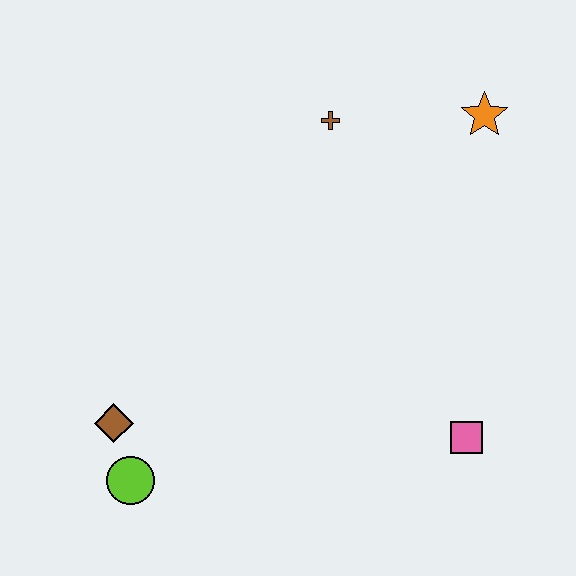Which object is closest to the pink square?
The orange star is closest to the pink square.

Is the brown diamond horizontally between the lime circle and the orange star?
No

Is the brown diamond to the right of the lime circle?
No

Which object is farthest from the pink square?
The brown diamond is farthest from the pink square.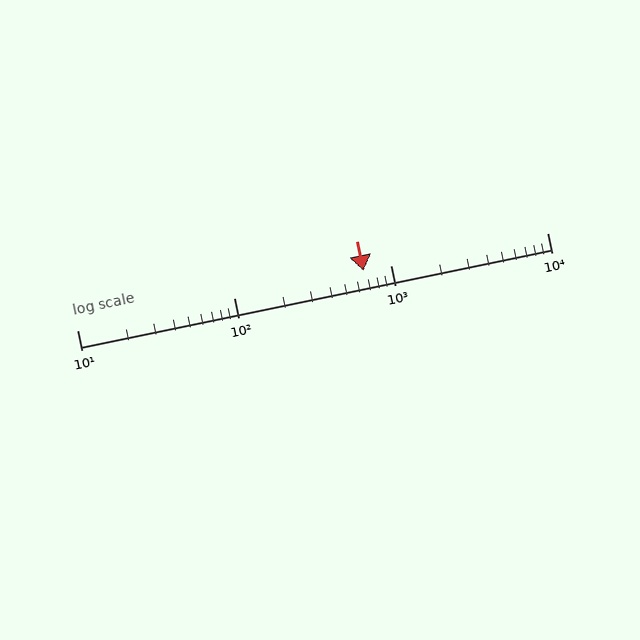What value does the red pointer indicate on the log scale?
The pointer indicates approximately 670.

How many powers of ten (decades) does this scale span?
The scale spans 3 decades, from 10 to 10000.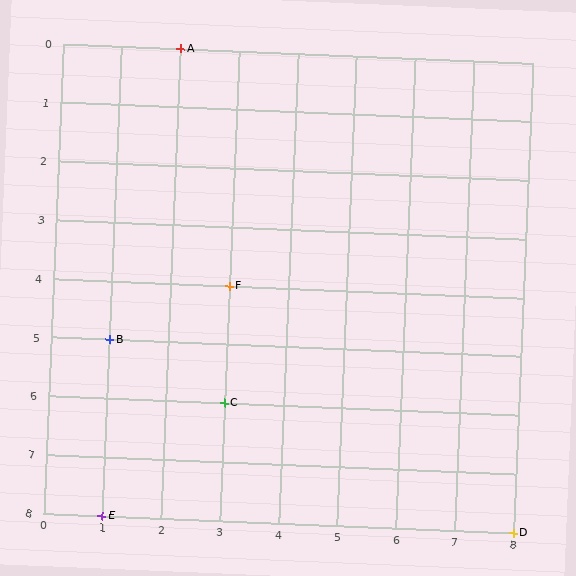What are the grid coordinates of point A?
Point A is at grid coordinates (2, 0).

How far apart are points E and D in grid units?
Points E and D are 7 columns apart.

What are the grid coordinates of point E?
Point E is at grid coordinates (1, 8).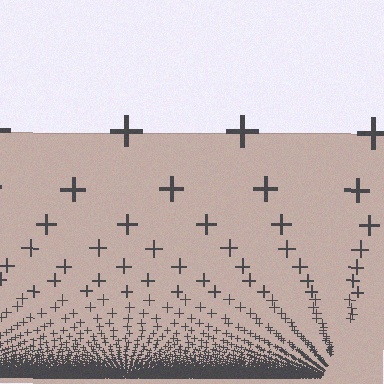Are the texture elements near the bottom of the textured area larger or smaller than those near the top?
Smaller. The gradient is inverted — elements near the bottom are smaller and denser.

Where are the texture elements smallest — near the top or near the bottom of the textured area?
Near the bottom.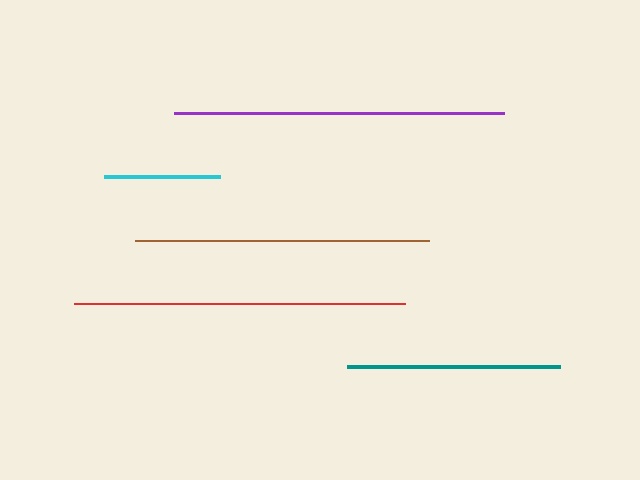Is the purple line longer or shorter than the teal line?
The purple line is longer than the teal line.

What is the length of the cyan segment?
The cyan segment is approximately 116 pixels long.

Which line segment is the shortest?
The cyan line is the shortest at approximately 116 pixels.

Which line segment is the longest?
The red line is the longest at approximately 332 pixels.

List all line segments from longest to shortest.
From longest to shortest: red, purple, brown, teal, cyan.